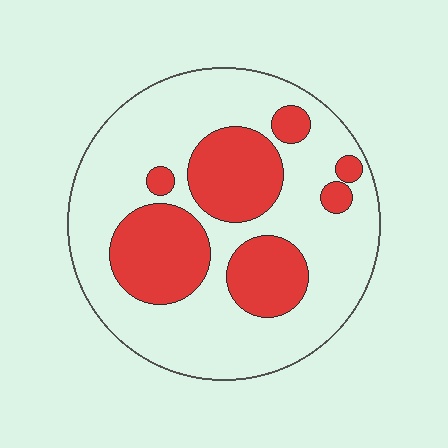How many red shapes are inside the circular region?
7.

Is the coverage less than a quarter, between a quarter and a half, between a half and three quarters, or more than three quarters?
Between a quarter and a half.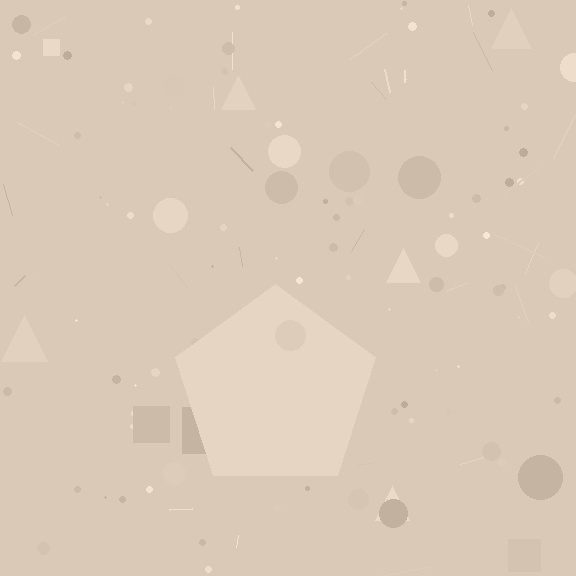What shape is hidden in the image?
A pentagon is hidden in the image.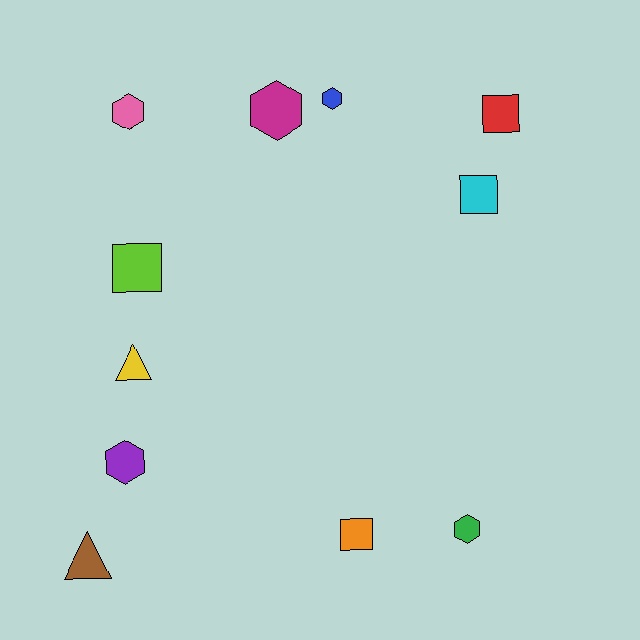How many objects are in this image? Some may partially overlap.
There are 11 objects.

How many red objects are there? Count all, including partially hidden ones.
There is 1 red object.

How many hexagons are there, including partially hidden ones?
There are 5 hexagons.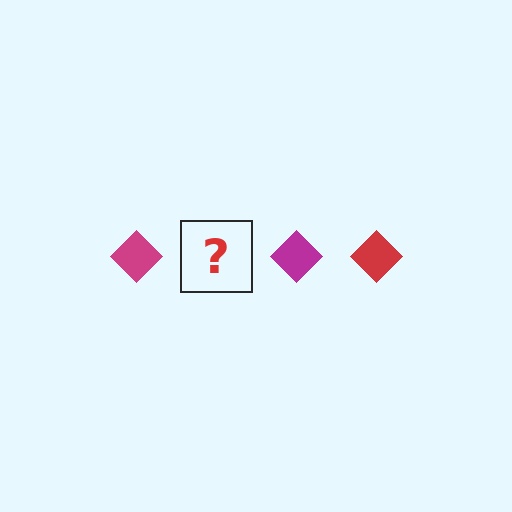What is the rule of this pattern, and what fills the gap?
The rule is that the pattern cycles through magenta, red diamonds. The gap should be filled with a red diamond.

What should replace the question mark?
The question mark should be replaced with a red diamond.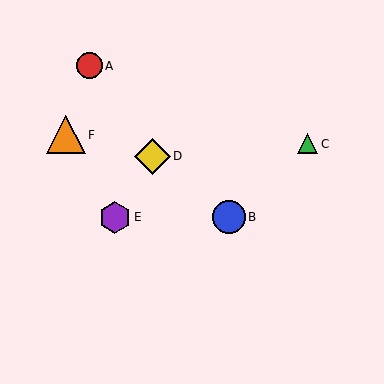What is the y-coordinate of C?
Object C is at y≈144.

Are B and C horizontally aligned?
No, B is at y≈217 and C is at y≈144.